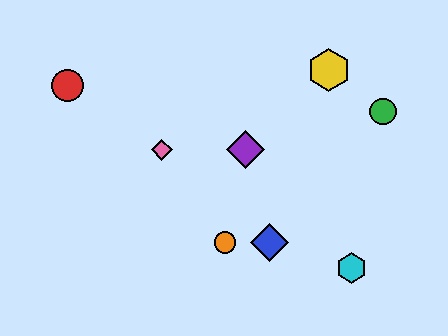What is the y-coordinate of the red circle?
The red circle is at y≈85.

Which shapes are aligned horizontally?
The purple diamond, the pink diamond are aligned horizontally.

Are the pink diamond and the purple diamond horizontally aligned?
Yes, both are at y≈150.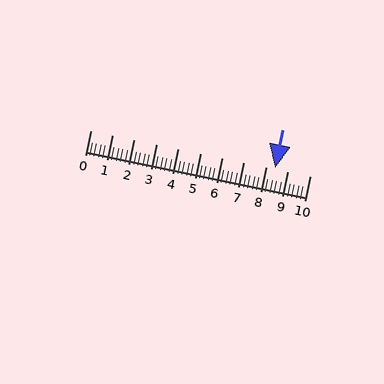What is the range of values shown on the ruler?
The ruler shows values from 0 to 10.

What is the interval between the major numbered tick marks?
The major tick marks are spaced 1 units apart.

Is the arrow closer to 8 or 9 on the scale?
The arrow is closer to 8.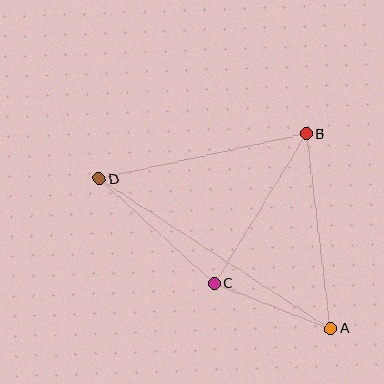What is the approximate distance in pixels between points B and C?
The distance between B and C is approximately 176 pixels.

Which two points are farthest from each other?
Points A and D are farthest from each other.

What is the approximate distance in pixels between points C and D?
The distance between C and D is approximately 156 pixels.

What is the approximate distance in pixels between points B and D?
The distance between B and D is approximately 212 pixels.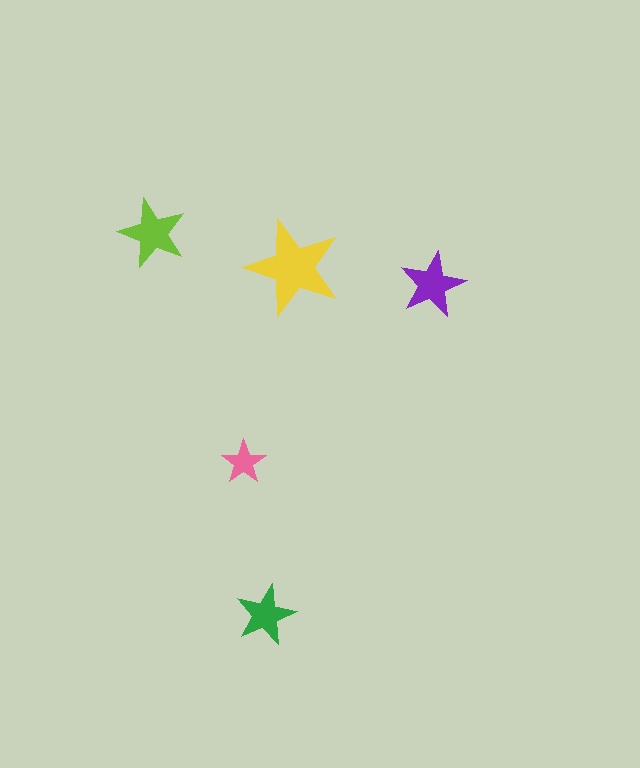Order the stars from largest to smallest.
the yellow one, the lime one, the purple one, the green one, the pink one.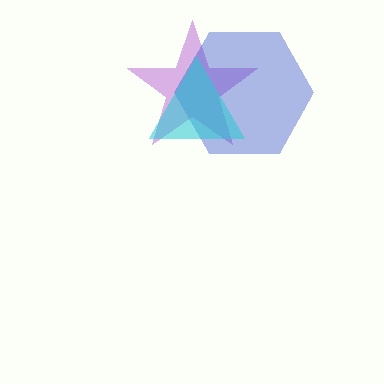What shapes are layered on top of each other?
The layered shapes are: a purple star, a blue hexagon, a cyan triangle.